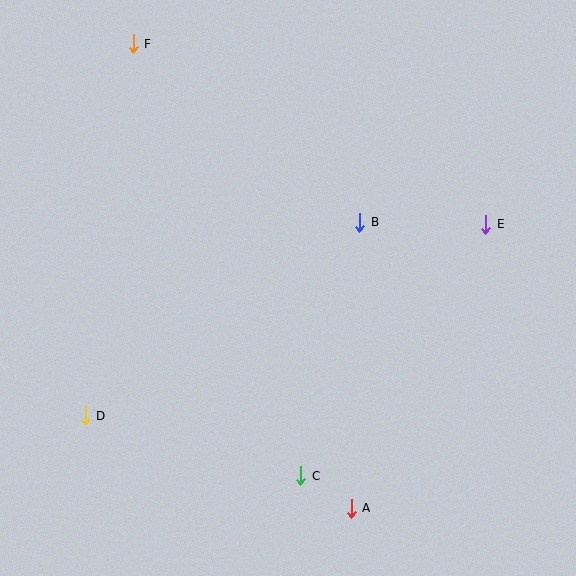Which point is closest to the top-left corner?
Point F is closest to the top-left corner.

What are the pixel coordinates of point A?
Point A is at (351, 508).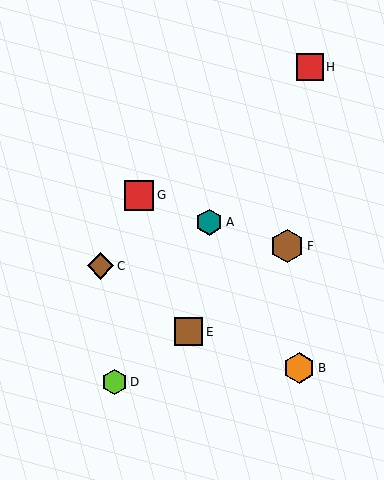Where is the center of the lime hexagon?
The center of the lime hexagon is at (114, 382).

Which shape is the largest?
The brown hexagon (labeled F) is the largest.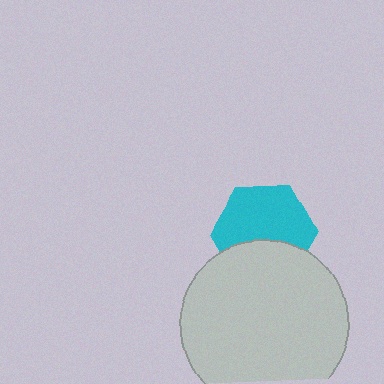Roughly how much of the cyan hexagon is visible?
About half of it is visible (roughly 64%).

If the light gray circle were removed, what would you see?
You would see the complete cyan hexagon.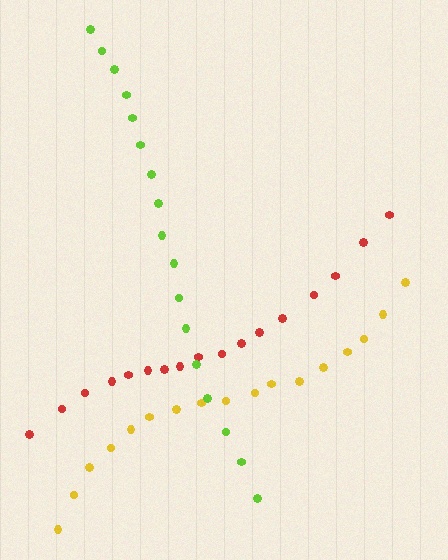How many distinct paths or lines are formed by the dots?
There are 3 distinct paths.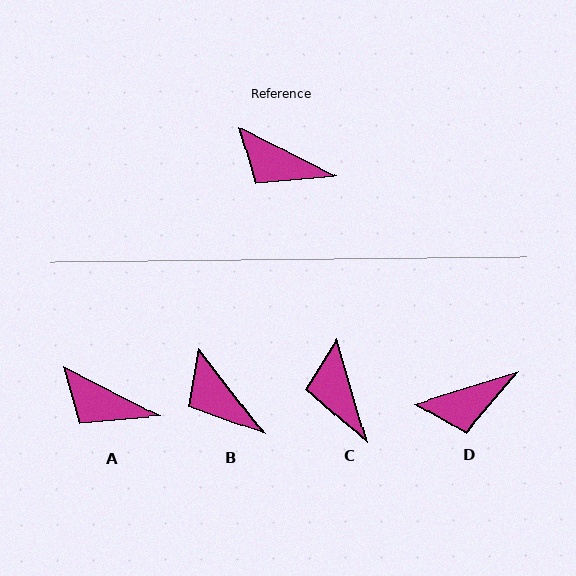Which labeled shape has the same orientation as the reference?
A.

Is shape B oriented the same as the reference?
No, it is off by about 26 degrees.